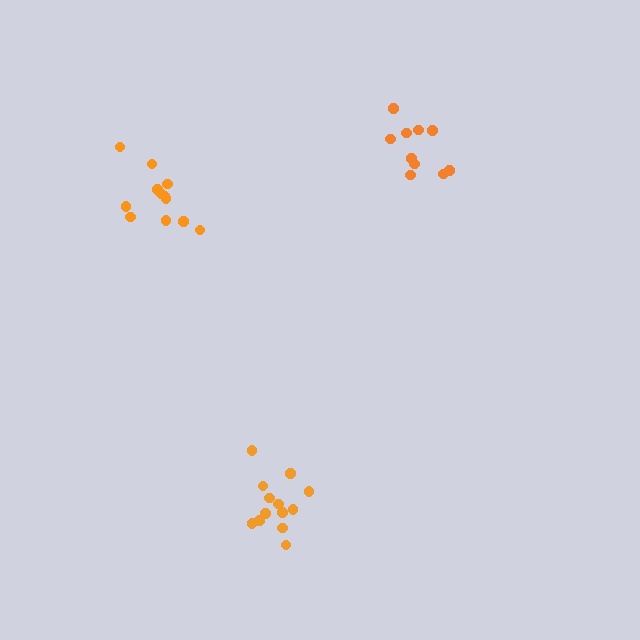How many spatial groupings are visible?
There are 3 spatial groupings.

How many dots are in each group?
Group 1: 10 dots, Group 2: 13 dots, Group 3: 12 dots (35 total).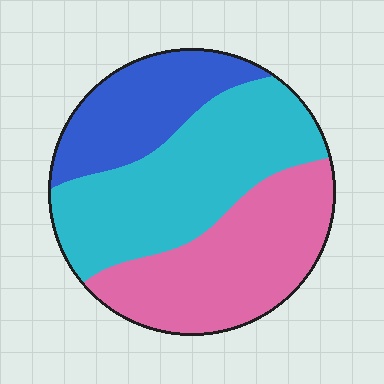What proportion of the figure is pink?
Pink covers about 35% of the figure.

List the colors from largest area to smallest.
From largest to smallest: cyan, pink, blue.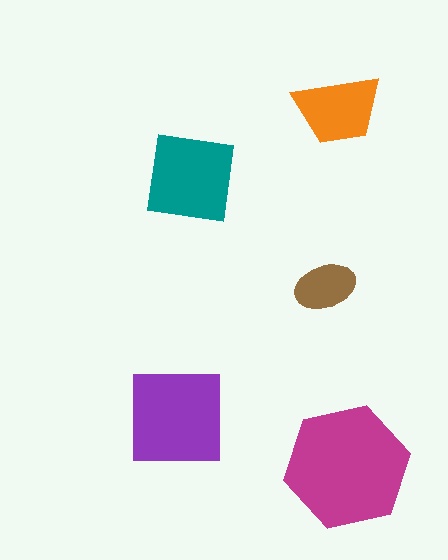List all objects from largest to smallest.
The magenta hexagon, the purple square, the teal square, the orange trapezoid, the brown ellipse.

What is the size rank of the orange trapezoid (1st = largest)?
4th.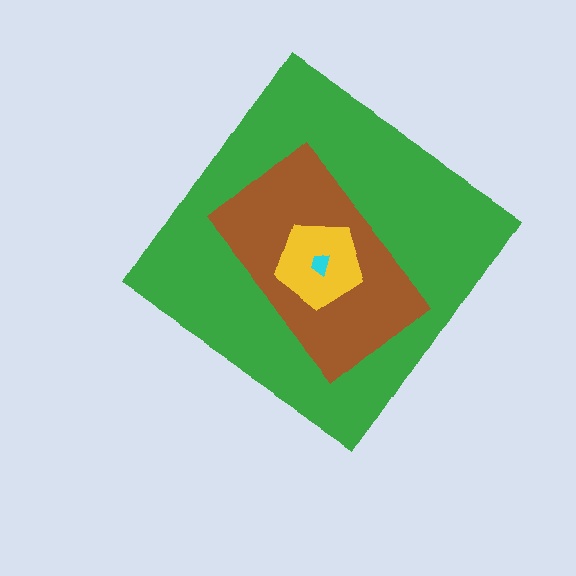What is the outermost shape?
The green diamond.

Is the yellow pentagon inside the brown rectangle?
Yes.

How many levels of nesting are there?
4.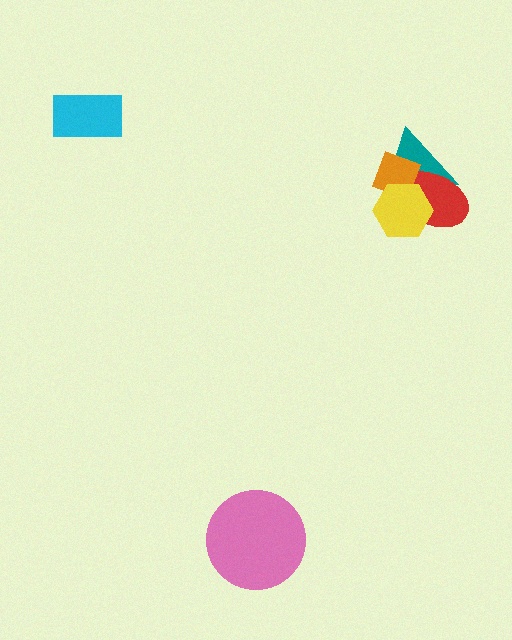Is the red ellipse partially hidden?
Yes, it is partially covered by another shape.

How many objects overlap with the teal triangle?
3 objects overlap with the teal triangle.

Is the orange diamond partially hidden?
Yes, it is partially covered by another shape.